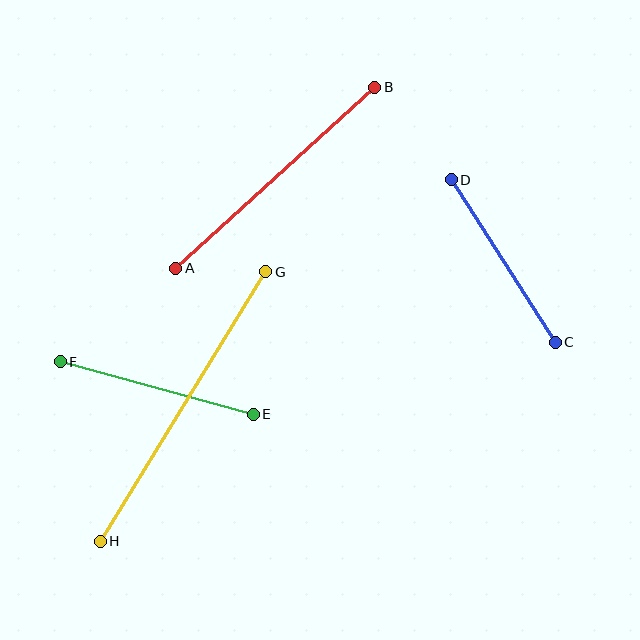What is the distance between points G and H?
The distance is approximately 316 pixels.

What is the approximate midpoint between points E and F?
The midpoint is at approximately (157, 388) pixels.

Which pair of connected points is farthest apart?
Points G and H are farthest apart.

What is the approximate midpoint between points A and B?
The midpoint is at approximately (275, 178) pixels.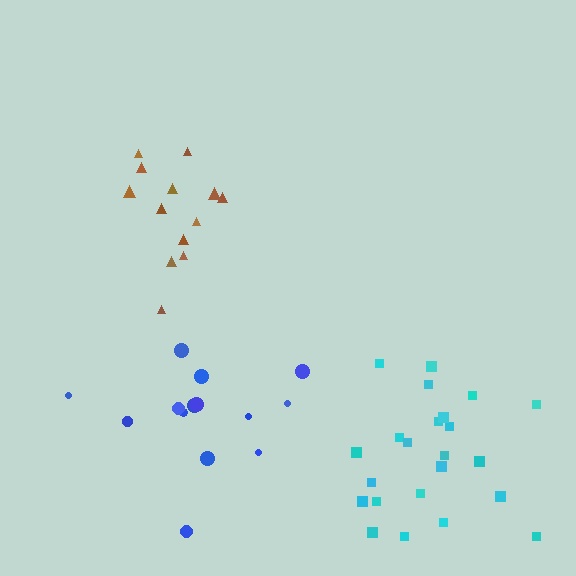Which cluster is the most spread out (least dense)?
Blue.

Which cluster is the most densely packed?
Brown.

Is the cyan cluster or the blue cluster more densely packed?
Cyan.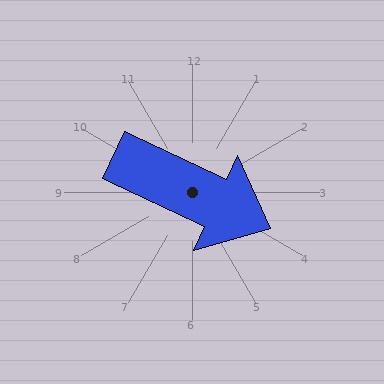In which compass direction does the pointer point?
Southeast.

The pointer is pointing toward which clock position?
Roughly 4 o'clock.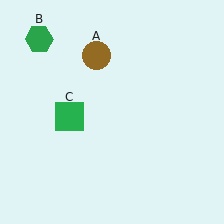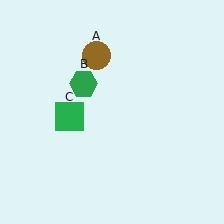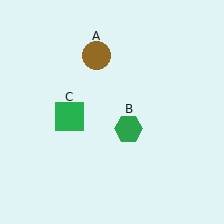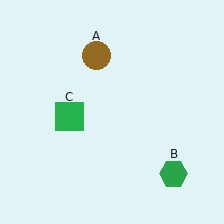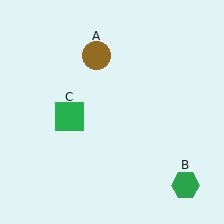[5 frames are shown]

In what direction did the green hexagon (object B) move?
The green hexagon (object B) moved down and to the right.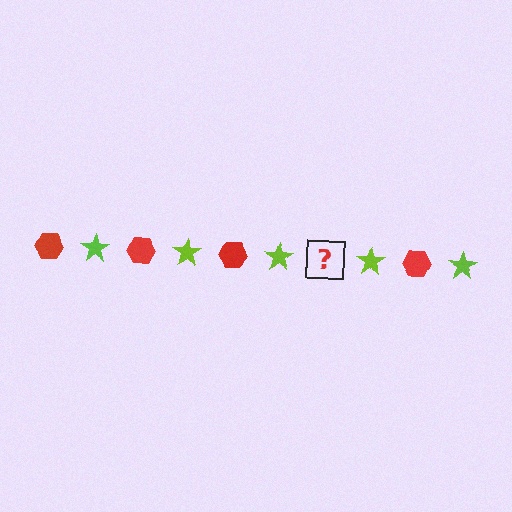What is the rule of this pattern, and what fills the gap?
The rule is that the pattern alternates between red hexagon and lime star. The gap should be filled with a red hexagon.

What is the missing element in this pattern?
The missing element is a red hexagon.